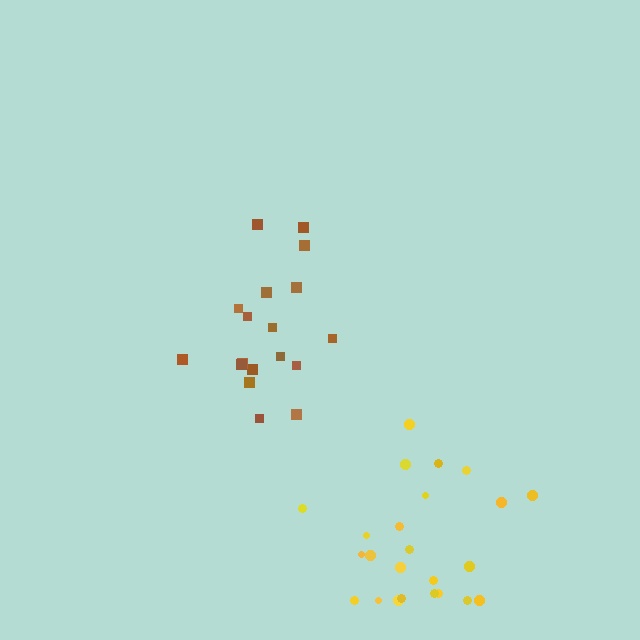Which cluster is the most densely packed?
Brown.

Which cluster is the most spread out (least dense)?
Yellow.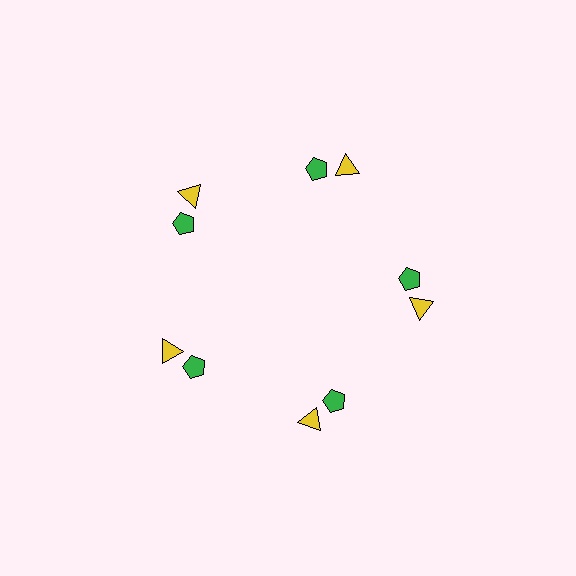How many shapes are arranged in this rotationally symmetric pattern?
There are 10 shapes, arranged in 5 groups of 2.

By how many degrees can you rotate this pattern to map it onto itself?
The pattern maps onto itself every 72 degrees of rotation.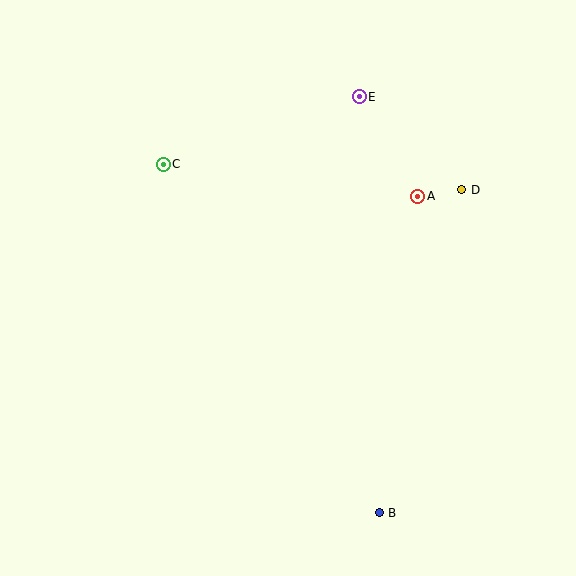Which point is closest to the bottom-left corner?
Point B is closest to the bottom-left corner.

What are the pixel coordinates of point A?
Point A is at (418, 196).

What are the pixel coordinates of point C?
Point C is at (163, 164).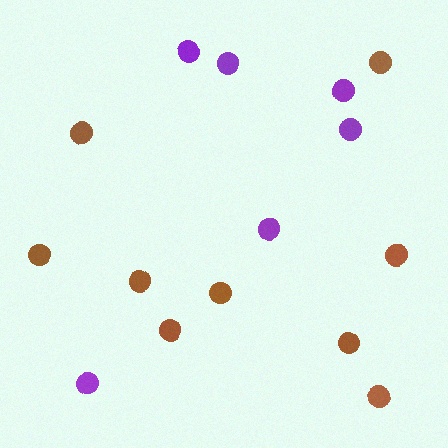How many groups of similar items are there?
There are 2 groups: one group of brown circles (9) and one group of purple circles (6).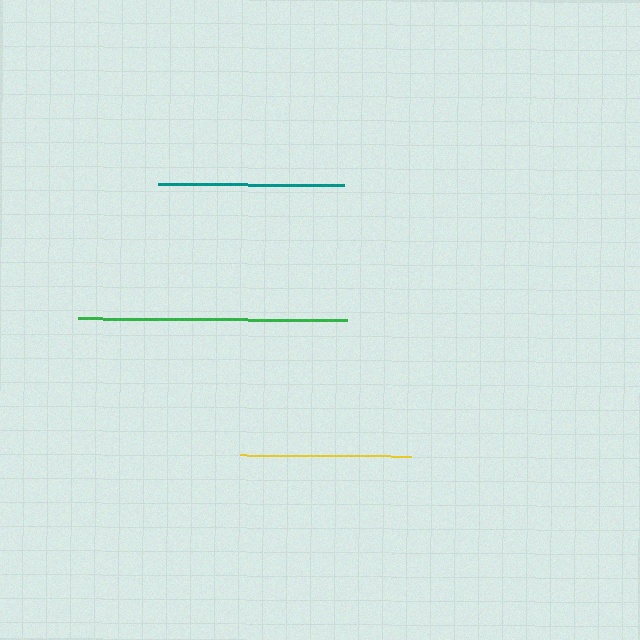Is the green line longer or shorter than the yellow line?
The green line is longer than the yellow line.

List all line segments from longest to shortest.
From longest to shortest: green, teal, yellow.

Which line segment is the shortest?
The yellow line is the shortest at approximately 172 pixels.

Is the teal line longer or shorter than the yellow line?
The teal line is longer than the yellow line.